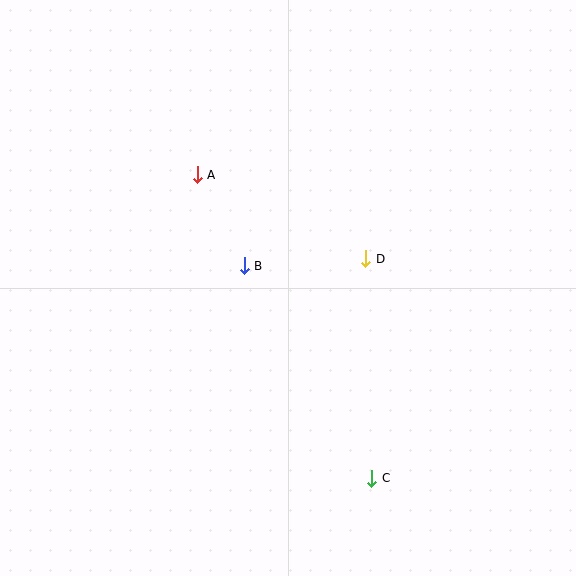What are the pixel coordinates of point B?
Point B is at (244, 266).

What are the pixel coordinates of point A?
Point A is at (197, 175).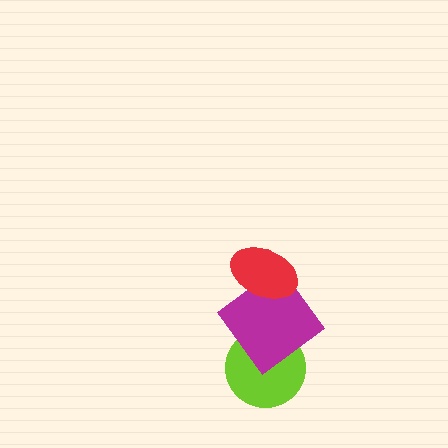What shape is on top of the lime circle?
The magenta diamond is on top of the lime circle.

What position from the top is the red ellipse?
The red ellipse is 1st from the top.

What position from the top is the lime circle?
The lime circle is 3rd from the top.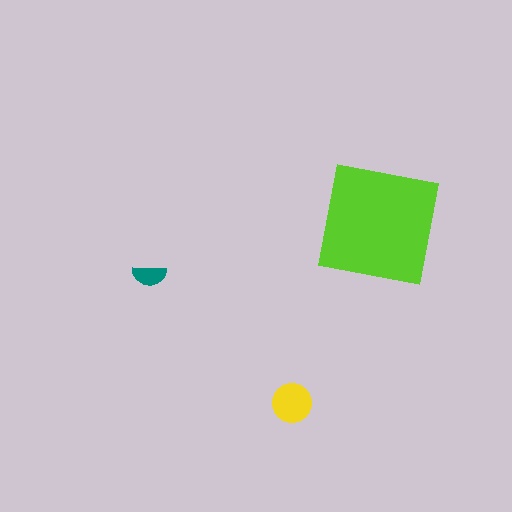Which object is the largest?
The lime square.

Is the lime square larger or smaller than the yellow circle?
Larger.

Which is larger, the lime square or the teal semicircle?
The lime square.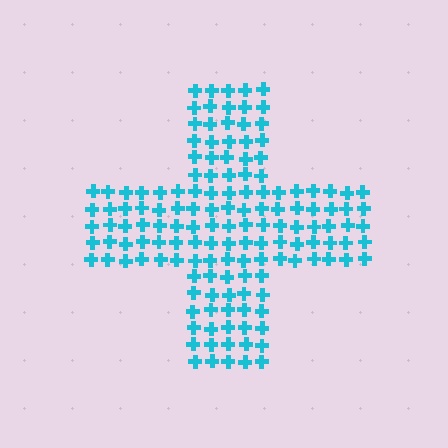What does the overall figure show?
The overall figure shows a cross.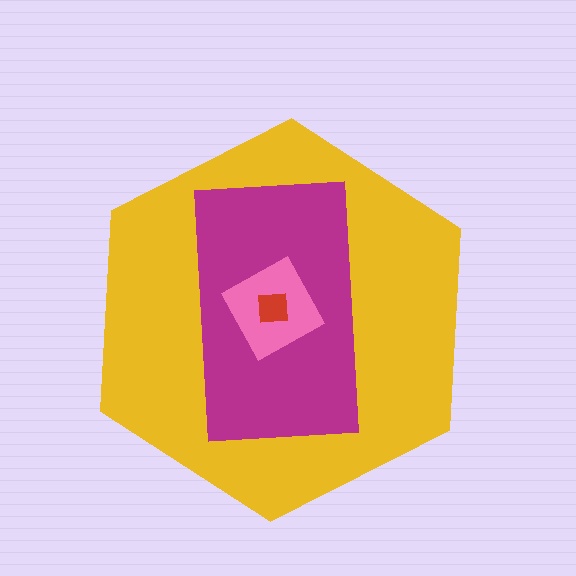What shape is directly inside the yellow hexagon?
The magenta rectangle.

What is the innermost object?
The red square.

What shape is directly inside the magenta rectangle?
The pink diamond.